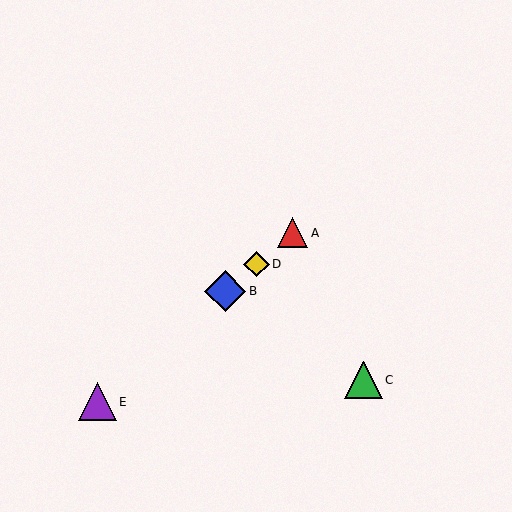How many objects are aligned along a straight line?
4 objects (A, B, D, E) are aligned along a straight line.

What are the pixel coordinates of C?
Object C is at (364, 380).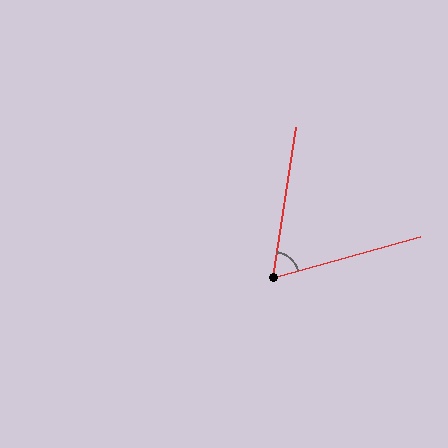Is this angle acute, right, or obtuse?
It is acute.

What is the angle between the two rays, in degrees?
Approximately 66 degrees.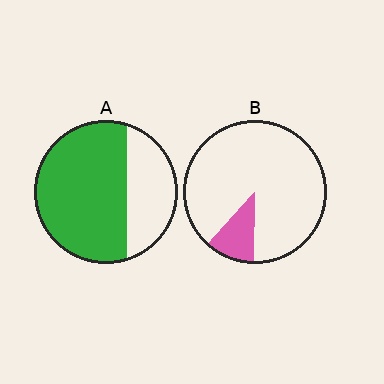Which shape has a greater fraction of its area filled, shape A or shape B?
Shape A.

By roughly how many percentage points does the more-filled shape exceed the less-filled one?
By roughly 55 percentage points (A over B).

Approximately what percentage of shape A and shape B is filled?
A is approximately 70% and B is approximately 10%.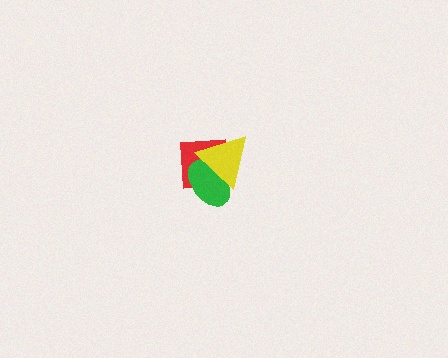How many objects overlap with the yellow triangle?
2 objects overlap with the yellow triangle.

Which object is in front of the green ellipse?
The yellow triangle is in front of the green ellipse.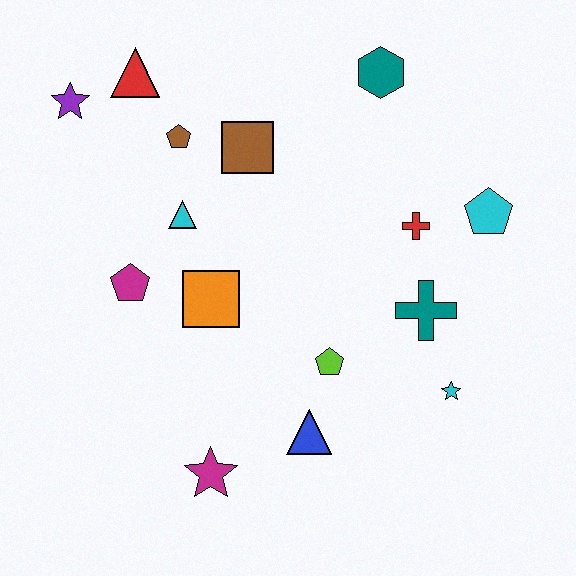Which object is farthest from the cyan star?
The purple star is farthest from the cyan star.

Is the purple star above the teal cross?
Yes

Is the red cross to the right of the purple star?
Yes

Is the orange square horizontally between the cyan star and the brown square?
No